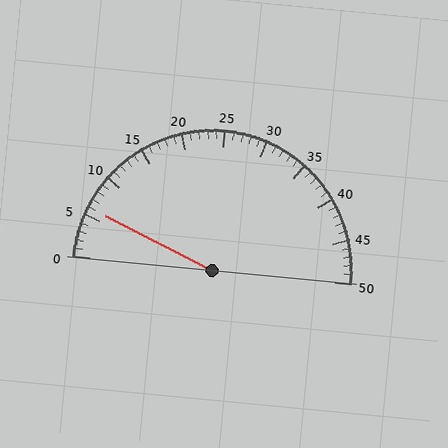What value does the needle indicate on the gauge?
The needle indicates approximately 6.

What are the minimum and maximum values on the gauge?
The gauge ranges from 0 to 50.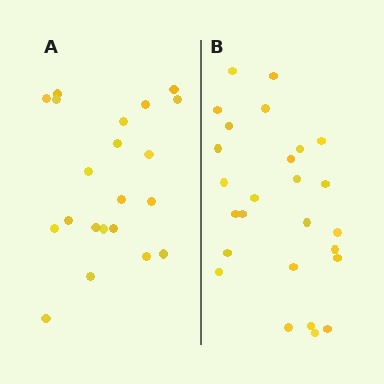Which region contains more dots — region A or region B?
Region B (the right region) has more dots.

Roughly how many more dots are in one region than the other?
Region B has about 5 more dots than region A.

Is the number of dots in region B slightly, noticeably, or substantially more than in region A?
Region B has only slightly more — the two regions are fairly close. The ratio is roughly 1.2 to 1.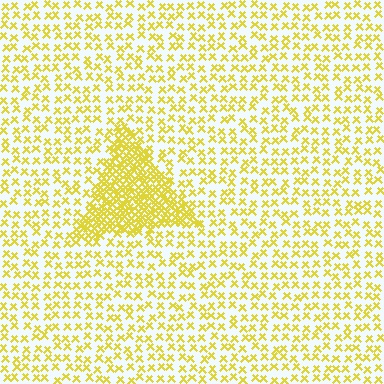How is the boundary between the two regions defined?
The boundary is defined by a change in element density (approximately 2.9x ratio). All elements are the same color, size, and shape.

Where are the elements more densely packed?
The elements are more densely packed inside the triangle boundary.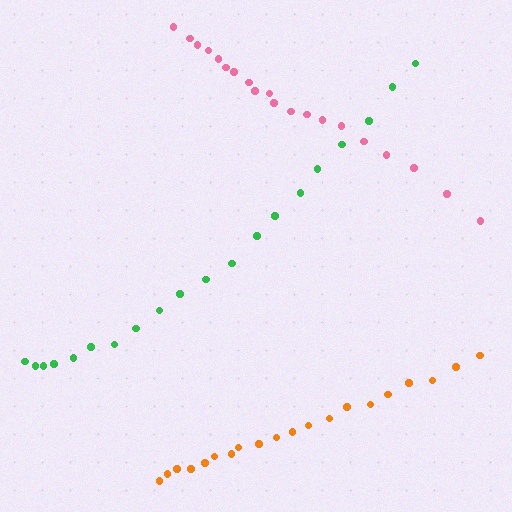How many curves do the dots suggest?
There are 3 distinct paths.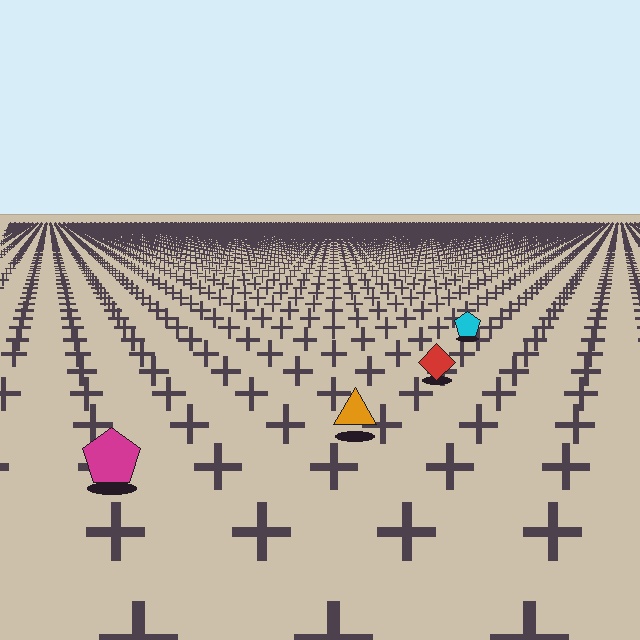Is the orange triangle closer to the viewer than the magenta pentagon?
No. The magenta pentagon is closer — you can tell from the texture gradient: the ground texture is coarser near it.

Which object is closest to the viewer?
The magenta pentagon is closest. The texture marks near it are larger and more spread out.